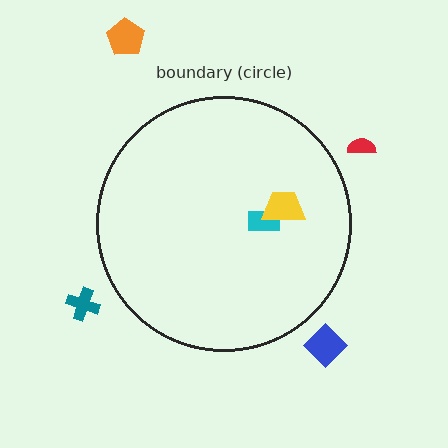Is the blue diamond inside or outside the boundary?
Outside.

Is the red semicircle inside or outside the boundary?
Outside.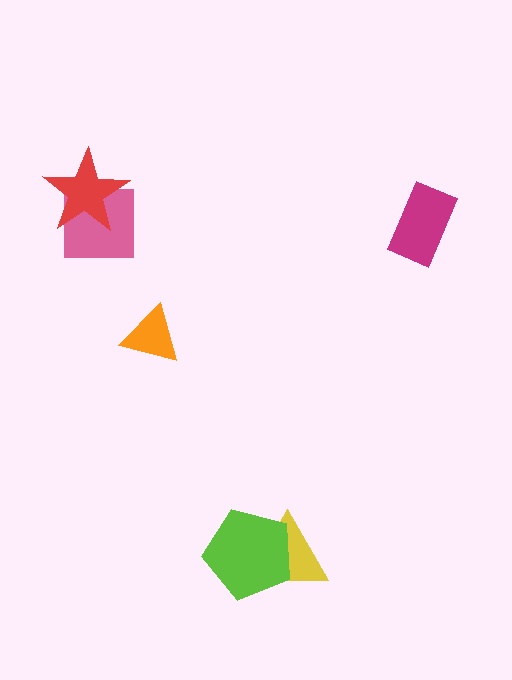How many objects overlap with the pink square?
1 object overlaps with the pink square.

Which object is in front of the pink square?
The red star is in front of the pink square.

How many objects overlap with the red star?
1 object overlaps with the red star.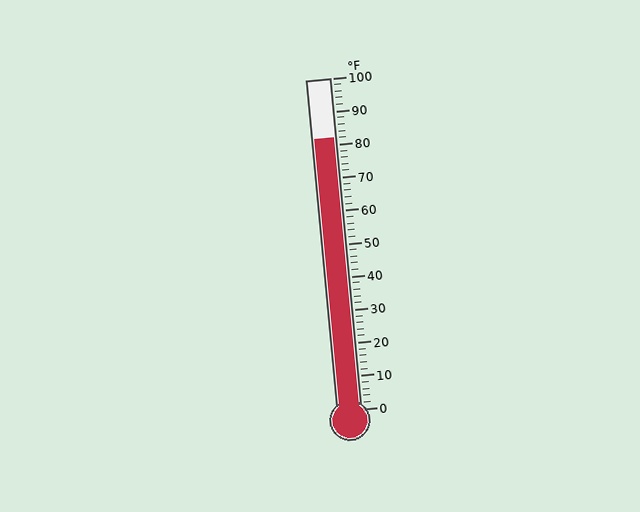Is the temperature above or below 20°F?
The temperature is above 20°F.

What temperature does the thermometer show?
The thermometer shows approximately 82°F.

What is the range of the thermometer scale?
The thermometer scale ranges from 0°F to 100°F.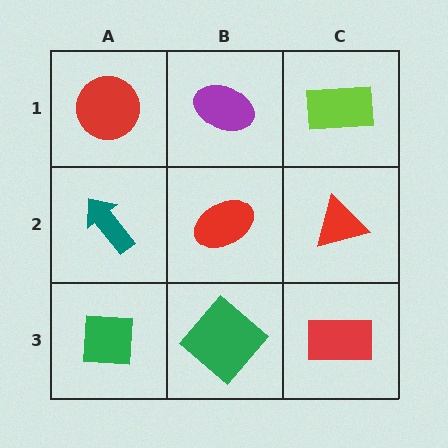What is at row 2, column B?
A red ellipse.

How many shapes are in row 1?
3 shapes.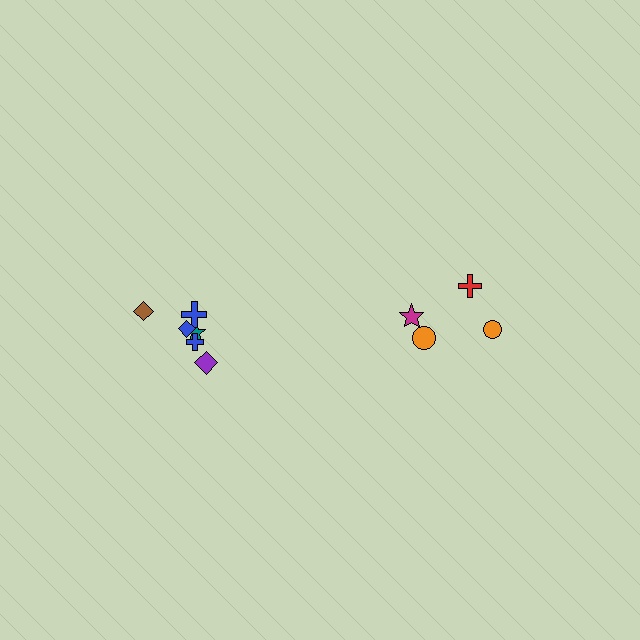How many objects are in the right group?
There are 4 objects.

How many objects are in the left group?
There are 6 objects.